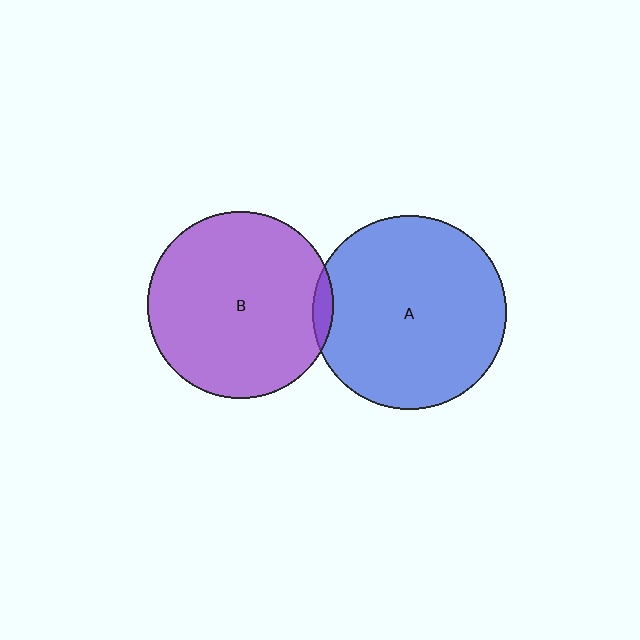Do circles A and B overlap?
Yes.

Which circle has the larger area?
Circle A (blue).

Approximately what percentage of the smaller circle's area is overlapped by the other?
Approximately 5%.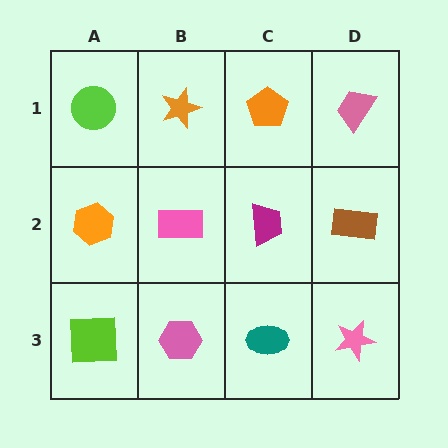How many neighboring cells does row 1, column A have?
2.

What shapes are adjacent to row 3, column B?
A pink rectangle (row 2, column B), a lime square (row 3, column A), a teal ellipse (row 3, column C).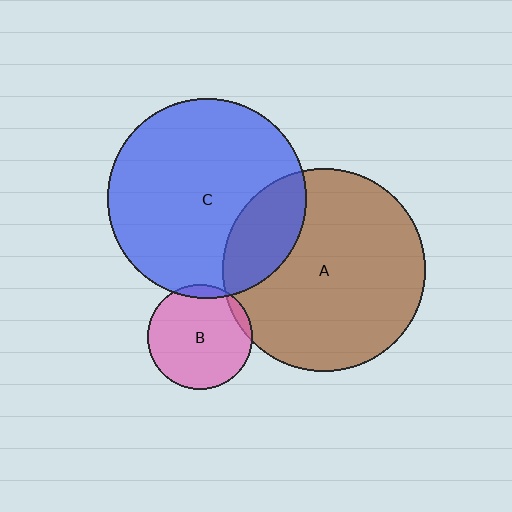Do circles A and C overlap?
Yes.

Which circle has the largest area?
Circle A (brown).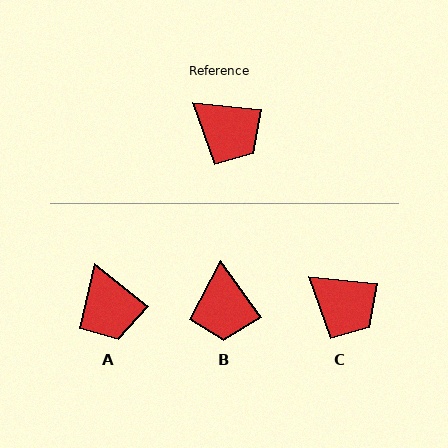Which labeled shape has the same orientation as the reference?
C.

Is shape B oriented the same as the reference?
No, it is off by about 48 degrees.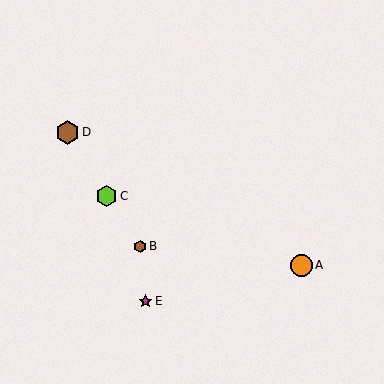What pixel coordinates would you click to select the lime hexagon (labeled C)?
Click at (106, 196) to select the lime hexagon C.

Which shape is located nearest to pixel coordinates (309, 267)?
The orange circle (labeled A) at (302, 265) is nearest to that location.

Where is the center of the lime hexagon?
The center of the lime hexagon is at (106, 196).